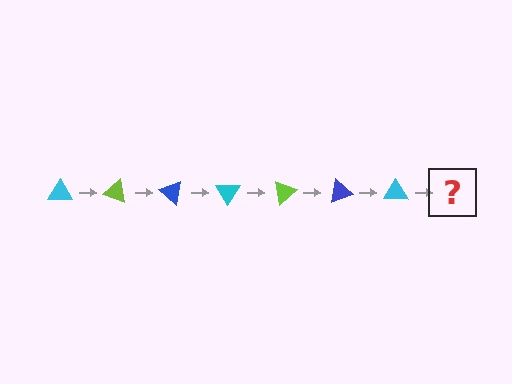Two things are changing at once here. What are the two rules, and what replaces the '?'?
The two rules are that it rotates 20 degrees each step and the color cycles through cyan, lime, and blue. The '?' should be a lime triangle, rotated 140 degrees from the start.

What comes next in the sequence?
The next element should be a lime triangle, rotated 140 degrees from the start.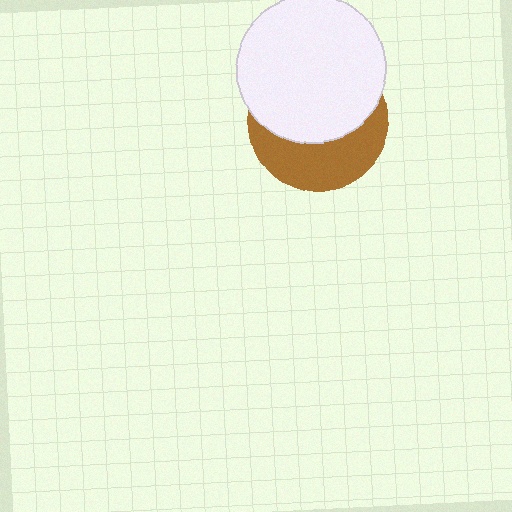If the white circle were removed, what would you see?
You would see the complete brown circle.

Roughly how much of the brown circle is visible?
A small part of it is visible (roughly 42%).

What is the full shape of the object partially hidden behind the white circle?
The partially hidden object is a brown circle.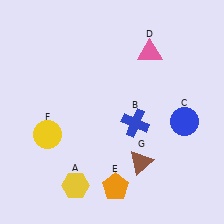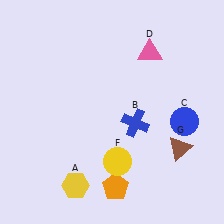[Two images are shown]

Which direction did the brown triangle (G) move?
The brown triangle (G) moved right.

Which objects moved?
The objects that moved are: the yellow circle (F), the brown triangle (G).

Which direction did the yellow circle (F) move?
The yellow circle (F) moved right.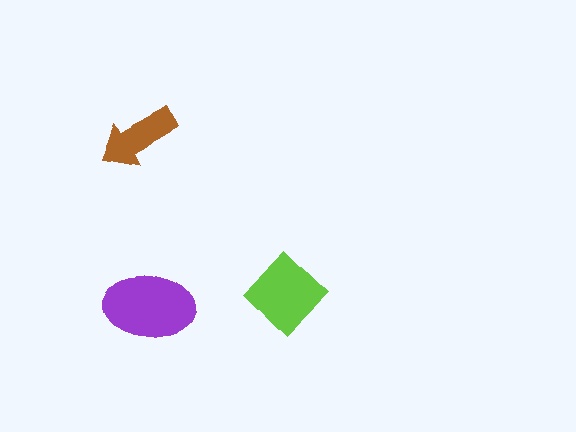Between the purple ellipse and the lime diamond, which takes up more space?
The purple ellipse.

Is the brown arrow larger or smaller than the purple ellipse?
Smaller.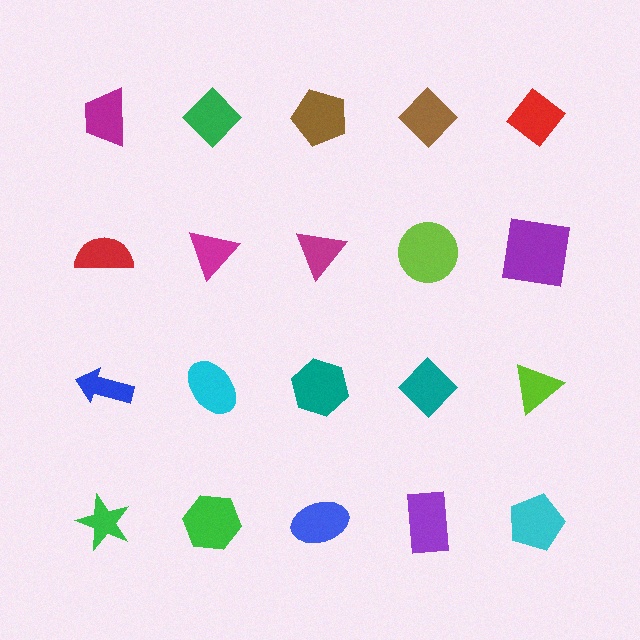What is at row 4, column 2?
A green hexagon.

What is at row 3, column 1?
A blue arrow.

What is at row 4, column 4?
A purple rectangle.